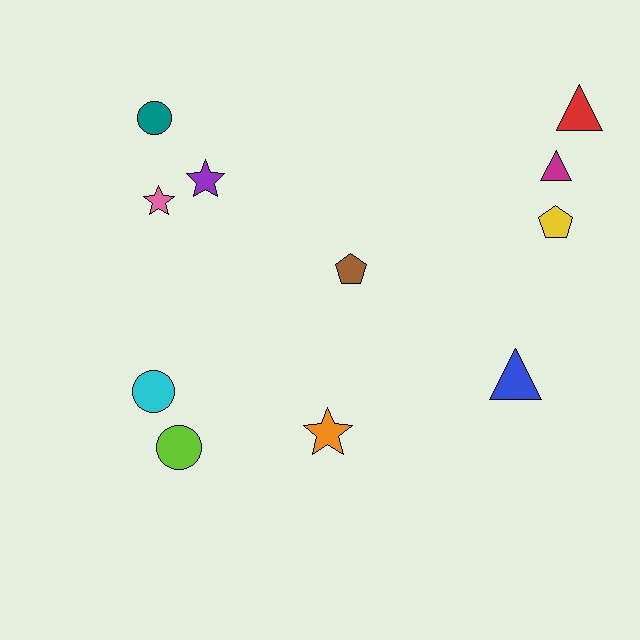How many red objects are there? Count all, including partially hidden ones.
There is 1 red object.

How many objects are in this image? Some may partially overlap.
There are 11 objects.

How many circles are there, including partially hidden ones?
There are 3 circles.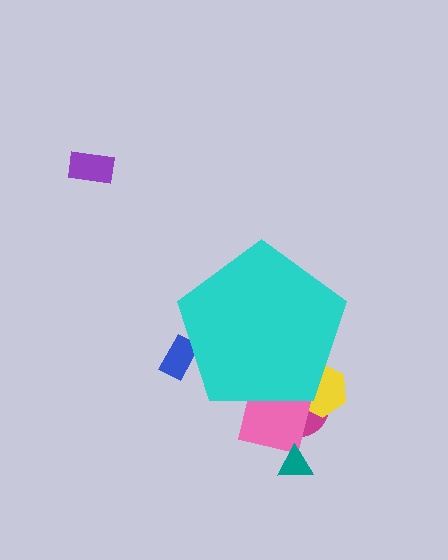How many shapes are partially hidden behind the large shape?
4 shapes are partially hidden.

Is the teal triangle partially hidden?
No, the teal triangle is fully visible.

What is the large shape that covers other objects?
A cyan pentagon.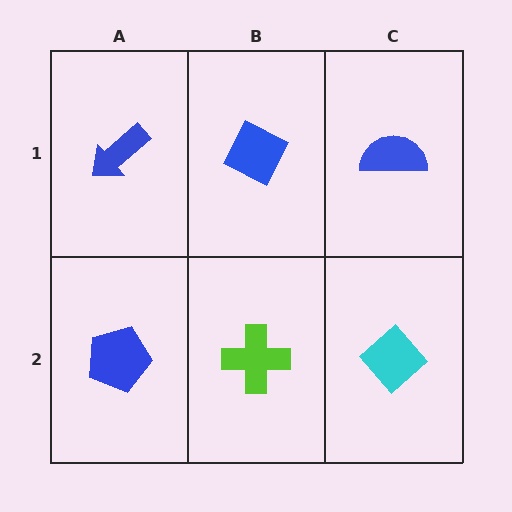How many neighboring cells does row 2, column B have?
3.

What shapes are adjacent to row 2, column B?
A blue diamond (row 1, column B), a blue pentagon (row 2, column A), a cyan diamond (row 2, column C).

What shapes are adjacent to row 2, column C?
A blue semicircle (row 1, column C), a lime cross (row 2, column B).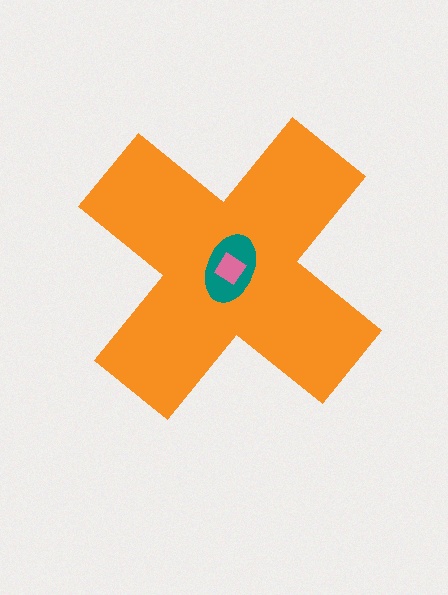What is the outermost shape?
The orange cross.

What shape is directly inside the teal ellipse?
The pink diamond.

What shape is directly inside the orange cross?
The teal ellipse.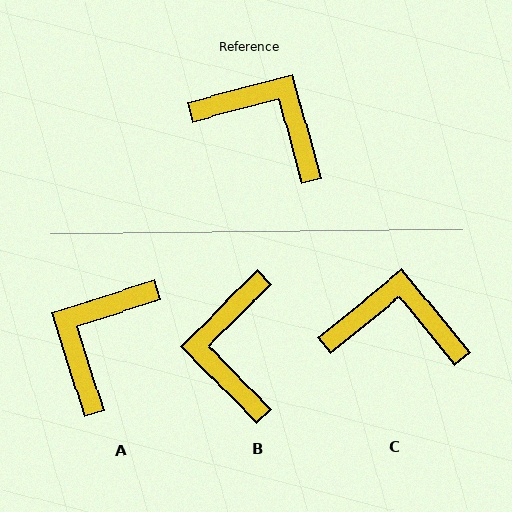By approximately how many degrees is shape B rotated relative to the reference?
Approximately 119 degrees counter-clockwise.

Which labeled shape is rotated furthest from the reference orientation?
B, about 119 degrees away.